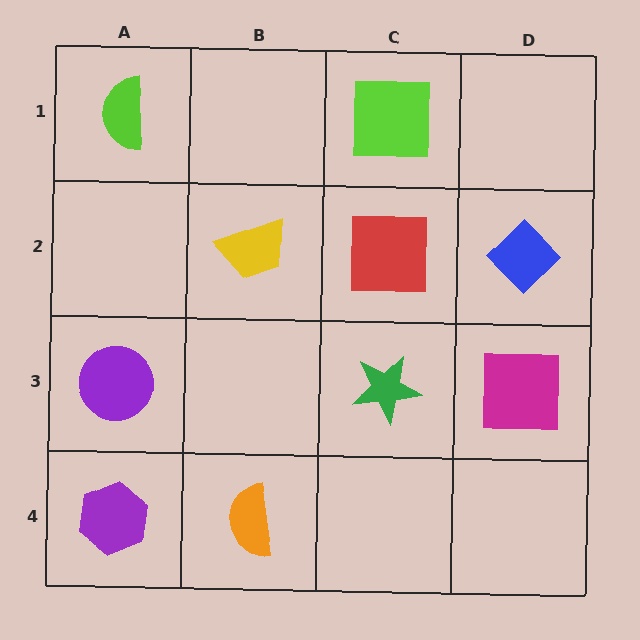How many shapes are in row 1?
2 shapes.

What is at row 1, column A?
A lime semicircle.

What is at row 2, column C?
A red square.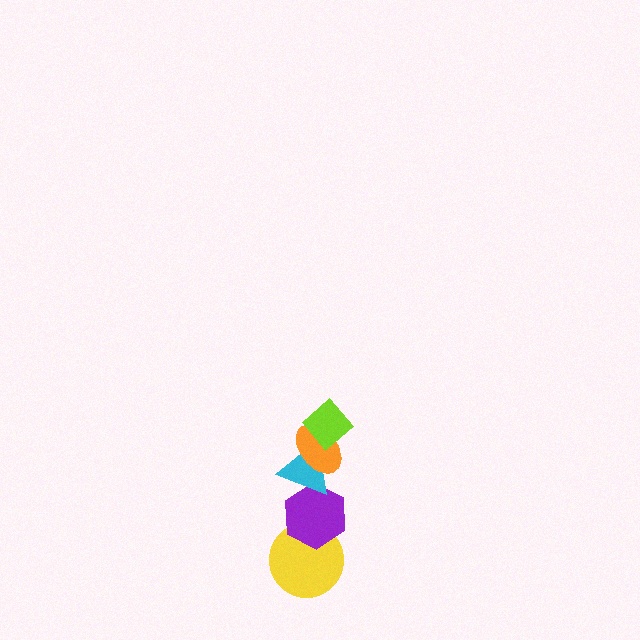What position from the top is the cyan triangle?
The cyan triangle is 3rd from the top.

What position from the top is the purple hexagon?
The purple hexagon is 4th from the top.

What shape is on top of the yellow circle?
The purple hexagon is on top of the yellow circle.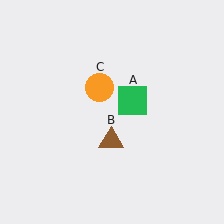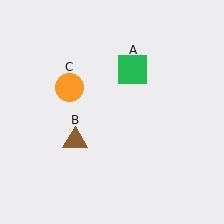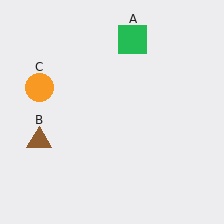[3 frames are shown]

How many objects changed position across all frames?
3 objects changed position: green square (object A), brown triangle (object B), orange circle (object C).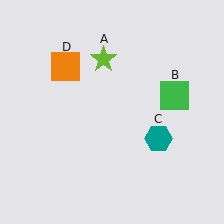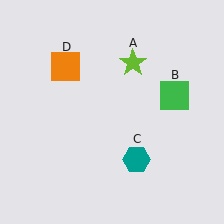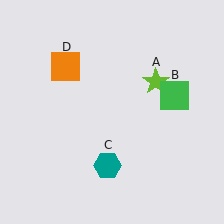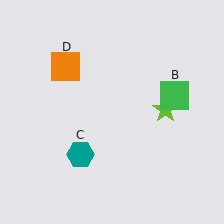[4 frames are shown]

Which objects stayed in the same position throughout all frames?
Green square (object B) and orange square (object D) remained stationary.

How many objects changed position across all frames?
2 objects changed position: lime star (object A), teal hexagon (object C).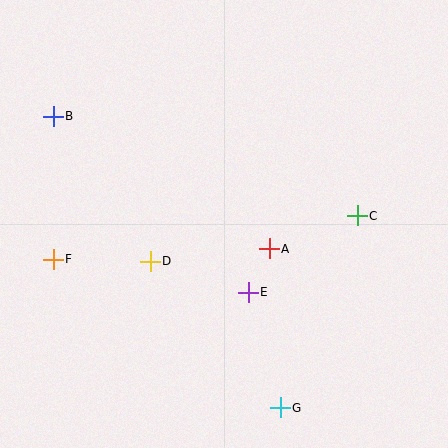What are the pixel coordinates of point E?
Point E is at (248, 292).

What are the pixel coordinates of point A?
Point A is at (269, 249).